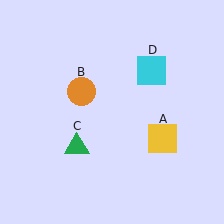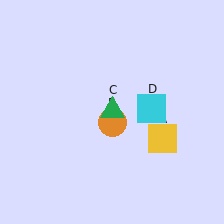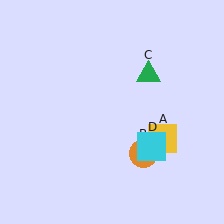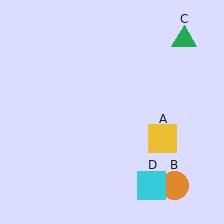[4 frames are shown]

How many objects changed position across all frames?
3 objects changed position: orange circle (object B), green triangle (object C), cyan square (object D).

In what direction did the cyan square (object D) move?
The cyan square (object D) moved down.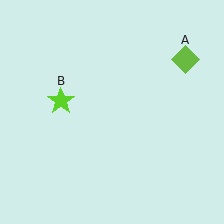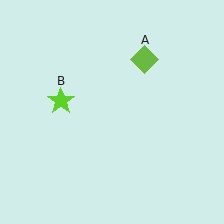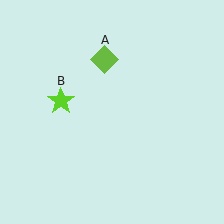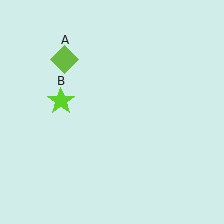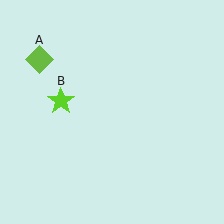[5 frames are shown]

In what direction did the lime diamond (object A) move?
The lime diamond (object A) moved left.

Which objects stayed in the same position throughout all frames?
Lime star (object B) remained stationary.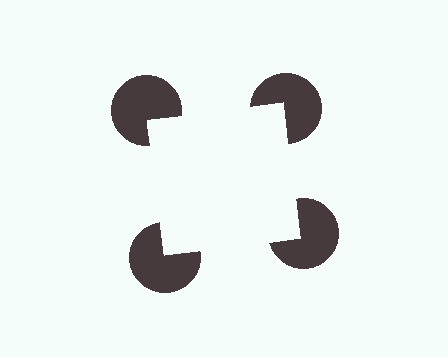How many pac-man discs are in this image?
There are 4 — one at each vertex of the illusory square.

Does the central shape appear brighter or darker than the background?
It typically appears slightly brighter than the background, even though no actual brightness change is drawn.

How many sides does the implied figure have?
4 sides.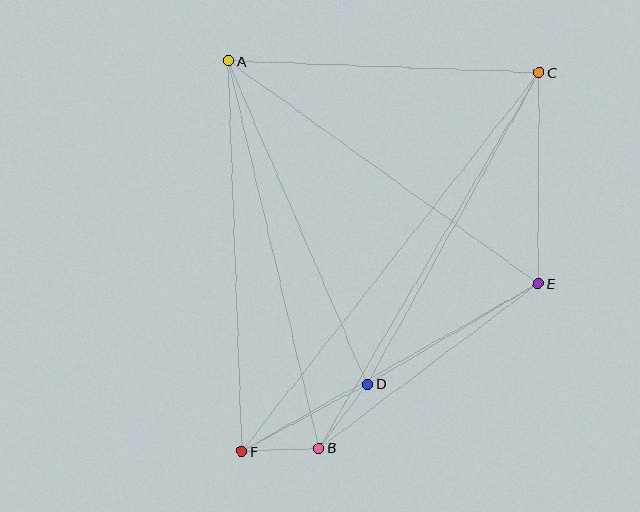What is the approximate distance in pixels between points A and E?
The distance between A and E is approximately 382 pixels.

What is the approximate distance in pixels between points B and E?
The distance between B and E is approximately 274 pixels.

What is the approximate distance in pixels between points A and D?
The distance between A and D is approximately 352 pixels.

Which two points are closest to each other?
Points B and F are closest to each other.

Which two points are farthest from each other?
Points C and F are farthest from each other.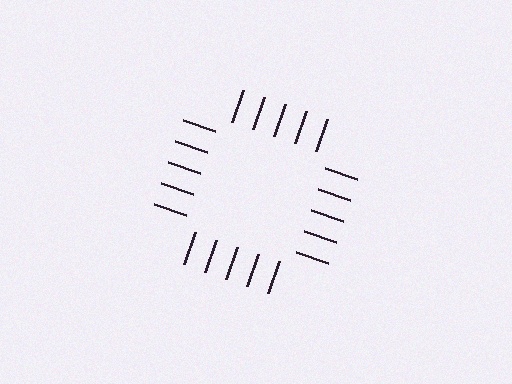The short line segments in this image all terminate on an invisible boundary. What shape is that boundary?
An illusory square — the line segments terminate on its edges but no continuous stroke is drawn.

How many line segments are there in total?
20 — 5 along each of the 4 edges.